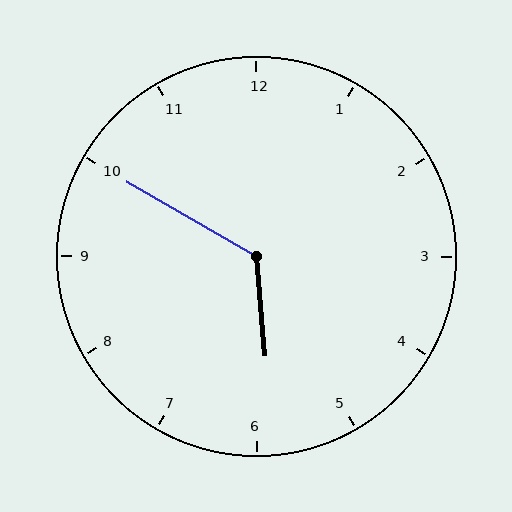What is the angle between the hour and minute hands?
Approximately 125 degrees.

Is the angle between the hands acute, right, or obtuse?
It is obtuse.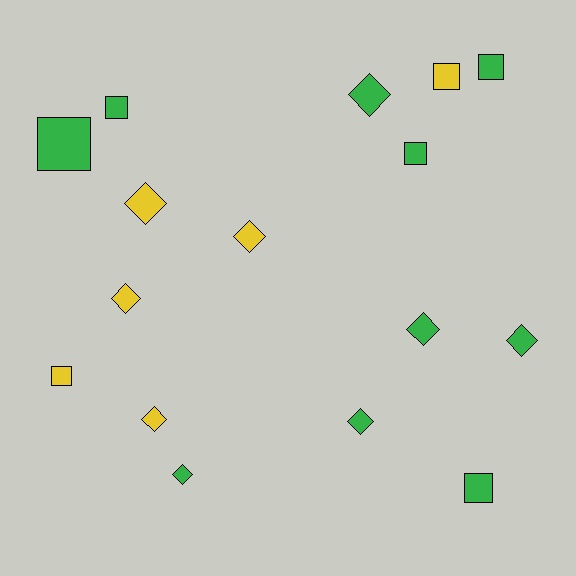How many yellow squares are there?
There are 2 yellow squares.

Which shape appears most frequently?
Diamond, with 9 objects.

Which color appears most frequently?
Green, with 10 objects.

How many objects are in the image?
There are 16 objects.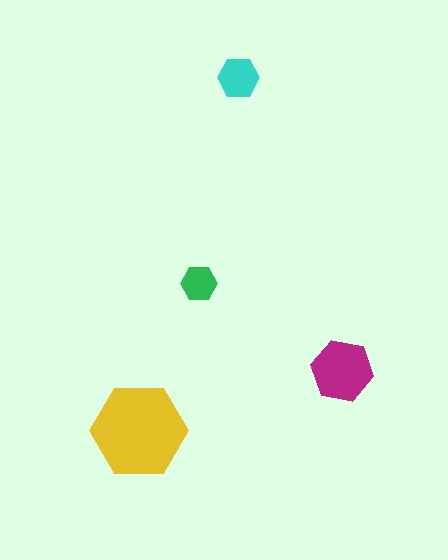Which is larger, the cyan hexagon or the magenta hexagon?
The magenta one.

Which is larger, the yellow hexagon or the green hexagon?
The yellow one.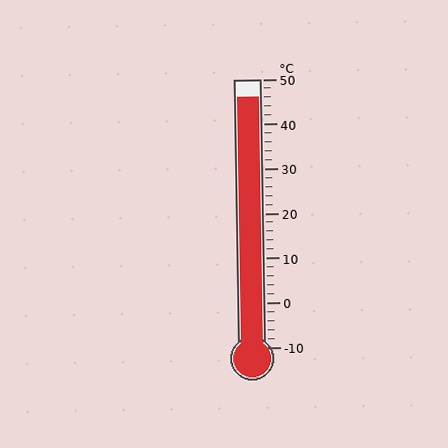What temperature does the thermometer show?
The thermometer shows approximately 46°C.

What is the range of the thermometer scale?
The thermometer scale ranges from -10°C to 50°C.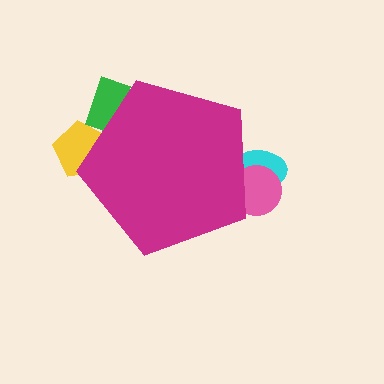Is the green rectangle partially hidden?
Yes, the green rectangle is partially hidden behind the magenta pentagon.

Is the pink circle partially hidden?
Yes, the pink circle is partially hidden behind the magenta pentagon.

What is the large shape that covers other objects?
A magenta pentagon.